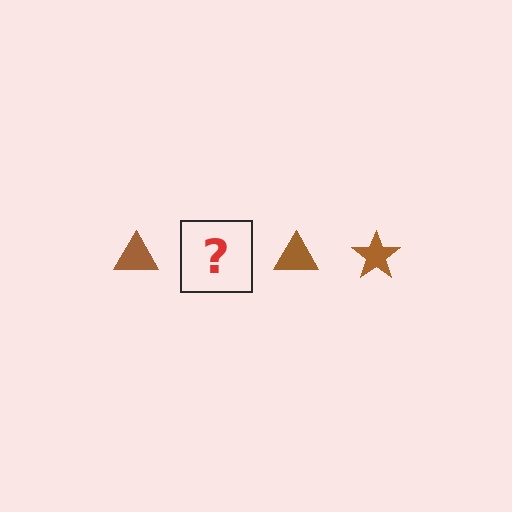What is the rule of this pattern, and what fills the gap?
The rule is that the pattern cycles through triangle, star shapes in brown. The gap should be filled with a brown star.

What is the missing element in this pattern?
The missing element is a brown star.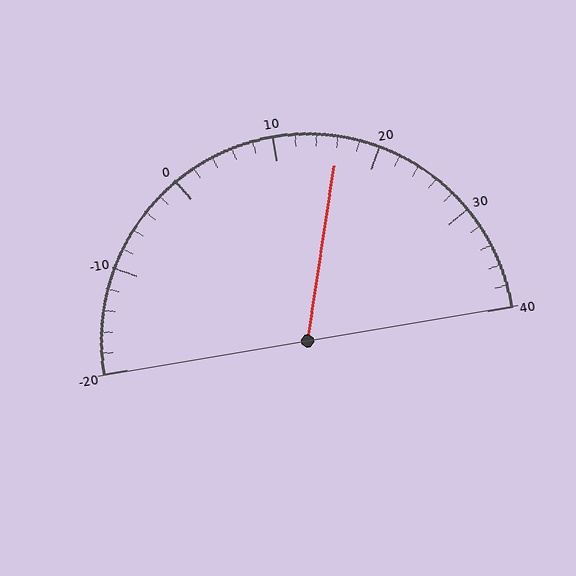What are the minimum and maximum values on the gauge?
The gauge ranges from -20 to 40.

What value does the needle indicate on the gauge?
The needle indicates approximately 16.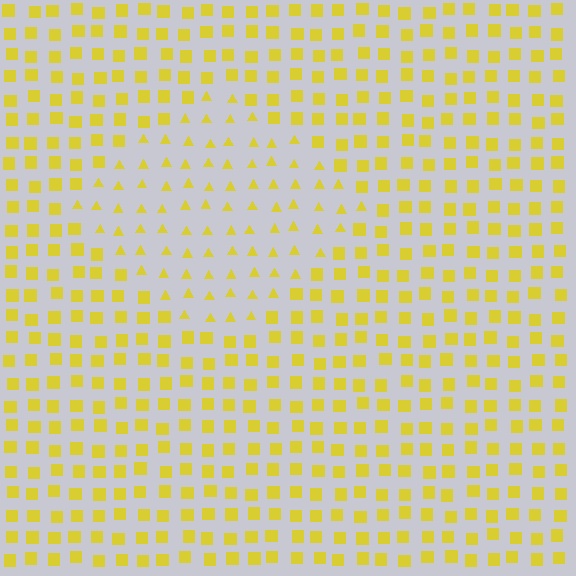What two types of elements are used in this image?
The image uses triangles inside the diamond region and squares outside it.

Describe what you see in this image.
The image is filled with small yellow elements arranged in a uniform grid. A diamond-shaped region contains triangles, while the surrounding area contains squares. The boundary is defined purely by the change in element shape.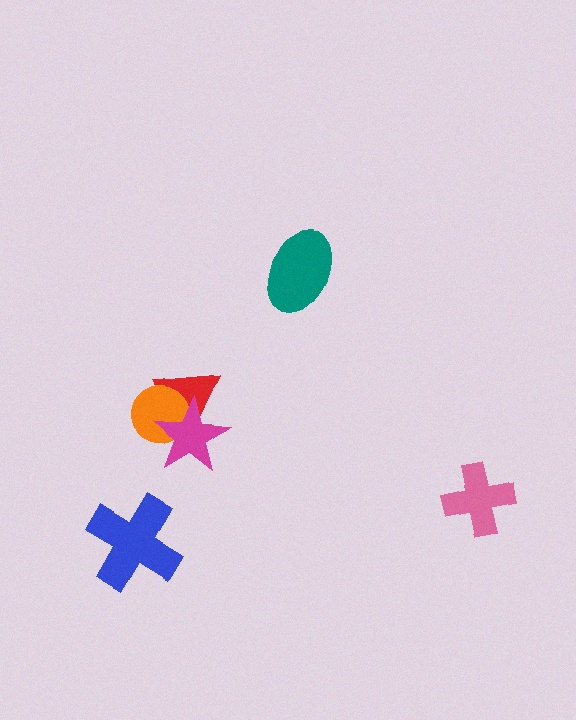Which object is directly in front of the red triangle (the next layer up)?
The orange circle is directly in front of the red triangle.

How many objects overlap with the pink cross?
0 objects overlap with the pink cross.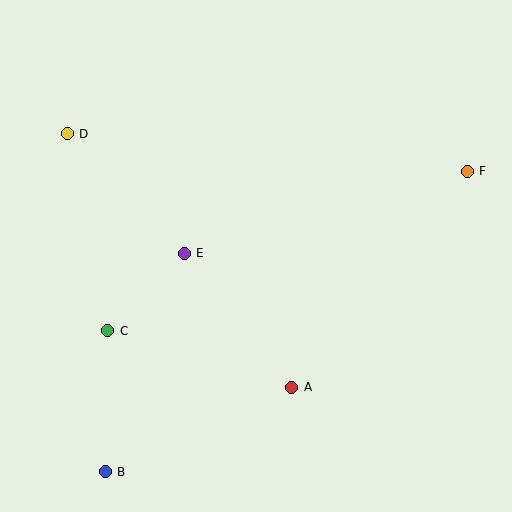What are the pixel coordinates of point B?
Point B is at (105, 472).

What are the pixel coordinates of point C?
Point C is at (108, 331).